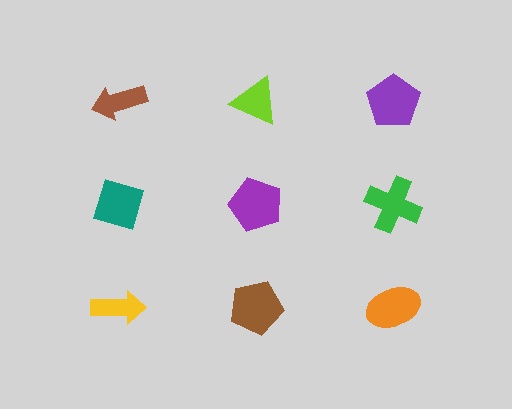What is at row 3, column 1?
A yellow arrow.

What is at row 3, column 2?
A brown pentagon.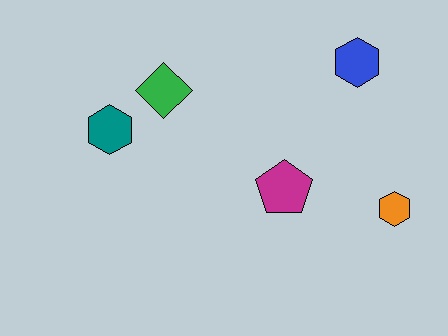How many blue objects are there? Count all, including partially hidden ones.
There is 1 blue object.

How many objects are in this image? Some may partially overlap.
There are 5 objects.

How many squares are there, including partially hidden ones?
There are no squares.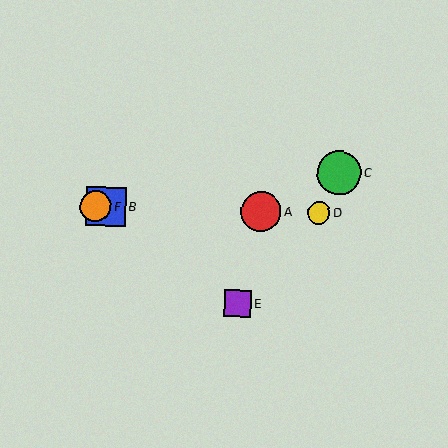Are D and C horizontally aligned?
No, D is at y≈213 and C is at y≈173.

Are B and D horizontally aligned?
Yes, both are at y≈207.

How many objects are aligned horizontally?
4 objects (A, B, D, F) are aligned horizontally.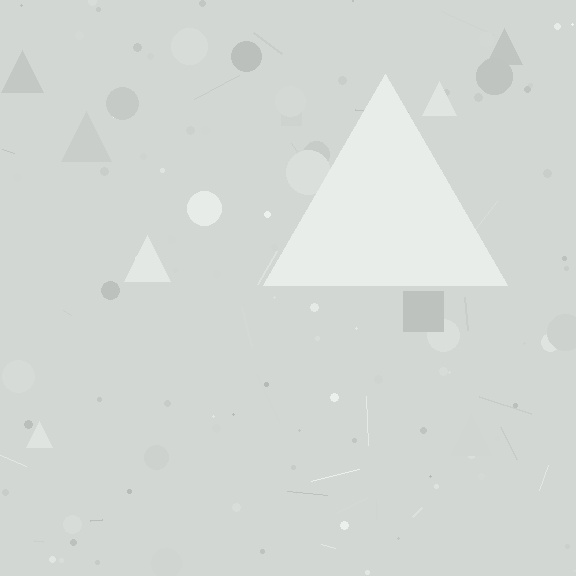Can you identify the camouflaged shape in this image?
The camouflaged shape is a triangle.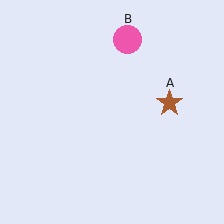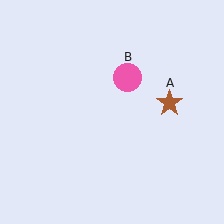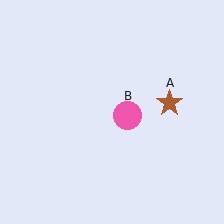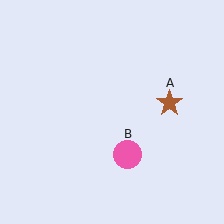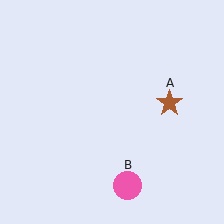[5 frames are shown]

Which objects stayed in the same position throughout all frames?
Brown star (object A) remained stationary.